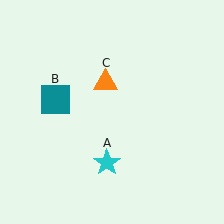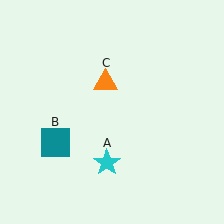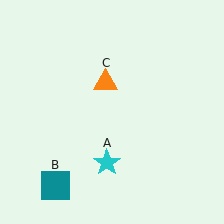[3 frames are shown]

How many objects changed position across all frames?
1 object changed position: teal square (object B).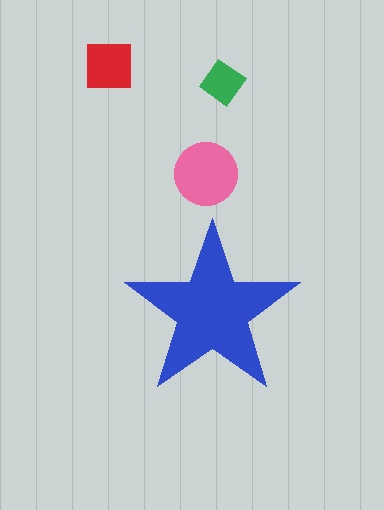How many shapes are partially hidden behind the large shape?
0 shapes are partially hidden.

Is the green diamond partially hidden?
No, the green diamond is fully visible.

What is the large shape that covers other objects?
A blue star.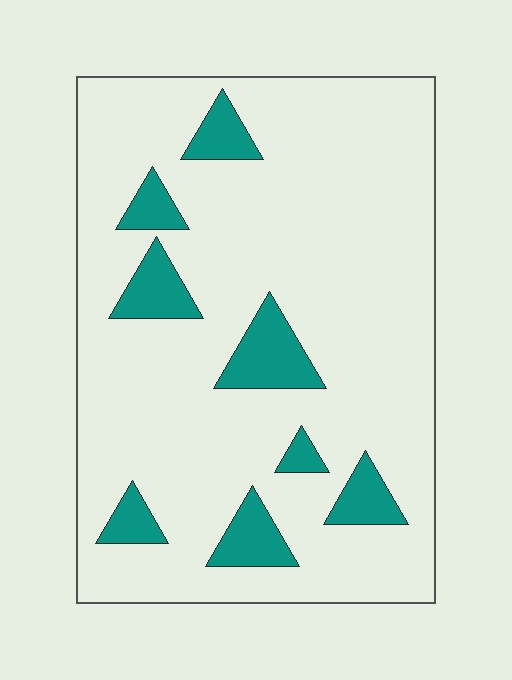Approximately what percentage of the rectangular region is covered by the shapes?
Approximately 15%.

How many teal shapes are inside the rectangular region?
8.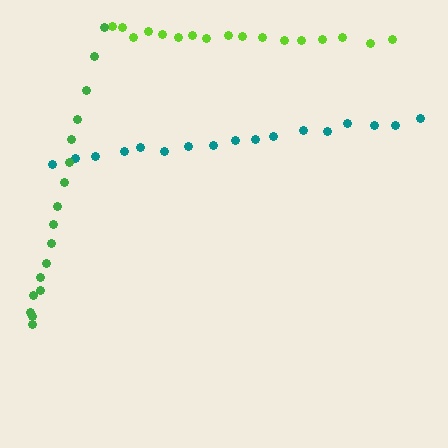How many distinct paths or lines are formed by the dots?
There are 3 distinct paths.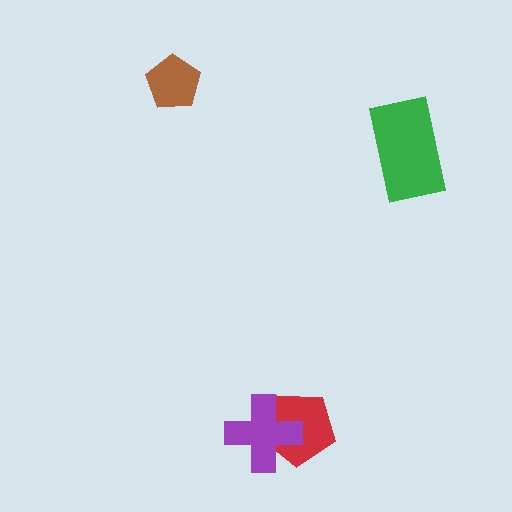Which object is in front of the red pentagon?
The purple cross is in front of the red pentagon.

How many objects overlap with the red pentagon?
1 object overlaps with the red pentagon.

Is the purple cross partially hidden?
No, no other shape covers it.